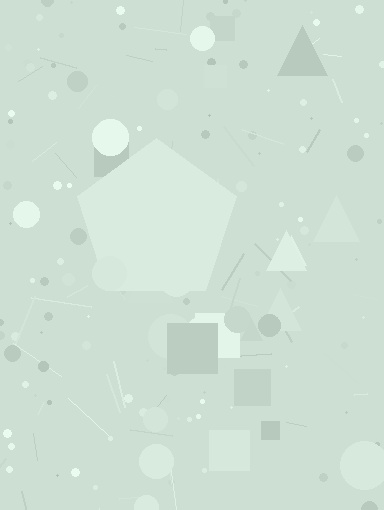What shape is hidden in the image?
A pentagon is hidden in the image.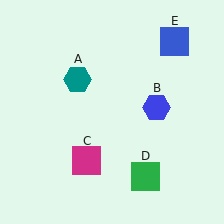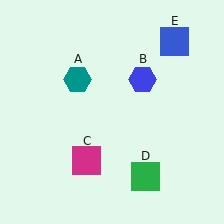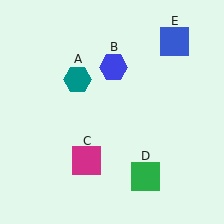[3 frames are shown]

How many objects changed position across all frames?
1 object changed position: blue hexagon (object B).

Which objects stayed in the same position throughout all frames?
Teal hexagon (object A) and magenta square (object C) and green square (object D) and blue square (object E) remained stationary.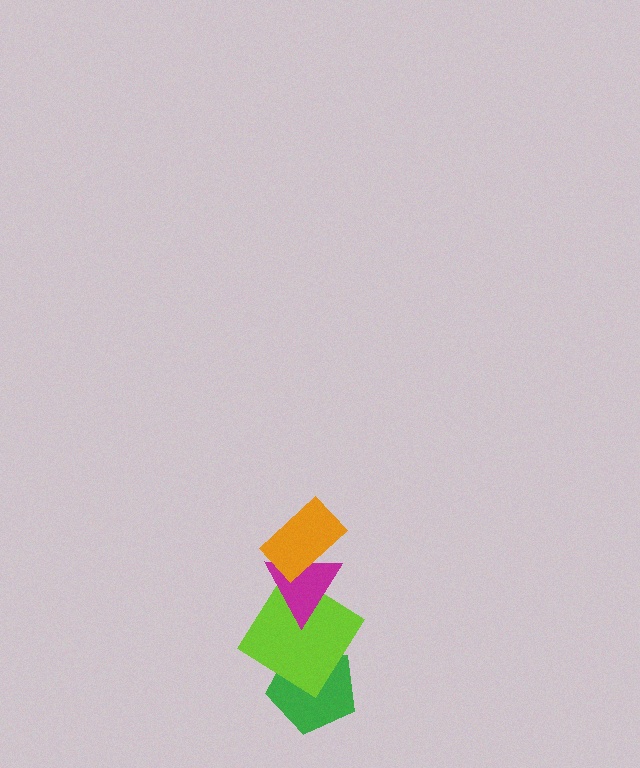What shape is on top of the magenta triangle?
The orange rectangle is on top of the magenta triangle.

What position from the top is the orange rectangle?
The orange rectangle is 1st from the top.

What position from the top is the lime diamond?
The lime diamond is 3rd from the top.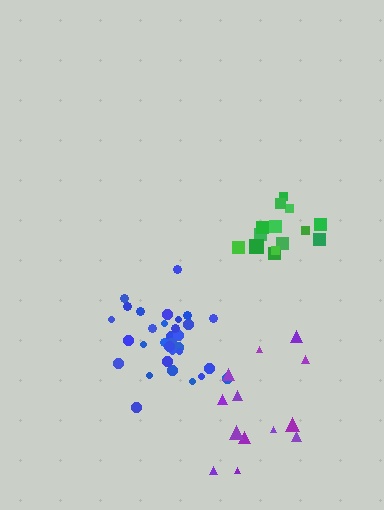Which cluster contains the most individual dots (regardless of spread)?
Blue (32).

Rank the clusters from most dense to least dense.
blue, green, purple.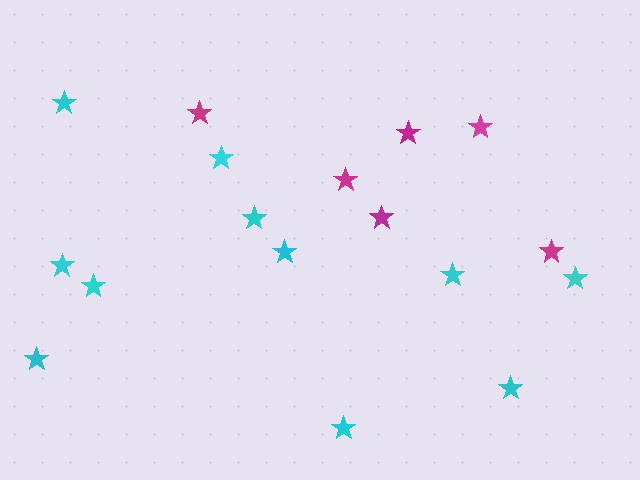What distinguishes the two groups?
There are 2 groups: one group of magenta stars (6) and one group of cyan stars (11).